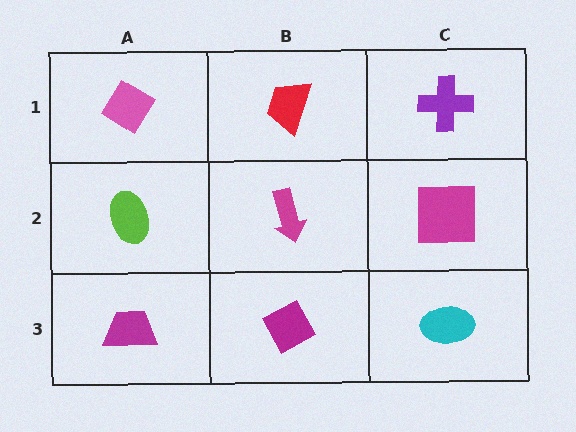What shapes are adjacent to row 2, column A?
A pink diamond (row 1, column A), a magenta trapezoid (row 3, column A), a magenta arrow (row 2, column B).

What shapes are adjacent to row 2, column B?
A red trapezoid (row 1, column B), a magenta diamond (row 3, column B), a lime ellipse (row 2, column A), a magenta square (row 2, column C).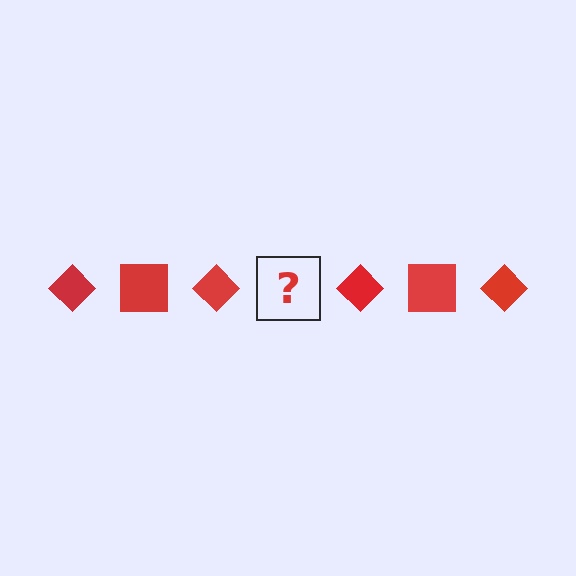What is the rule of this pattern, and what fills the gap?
The rule is that the pattern cycles through diamond, square shapes in red. The gap should be filled with a red square.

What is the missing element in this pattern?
The missing element is a red square.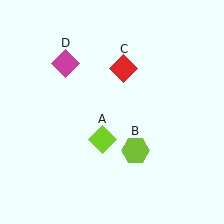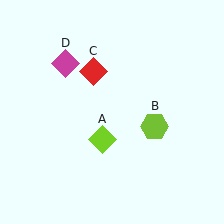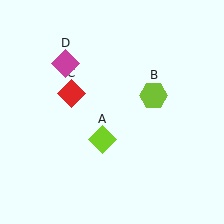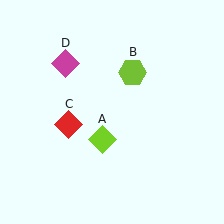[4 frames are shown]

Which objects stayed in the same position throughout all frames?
Lime diamond (object A) and magenta diamond (object D) remained stationary.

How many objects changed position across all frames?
2 objects changed position: lime hexagon (object B), red diamond (object C).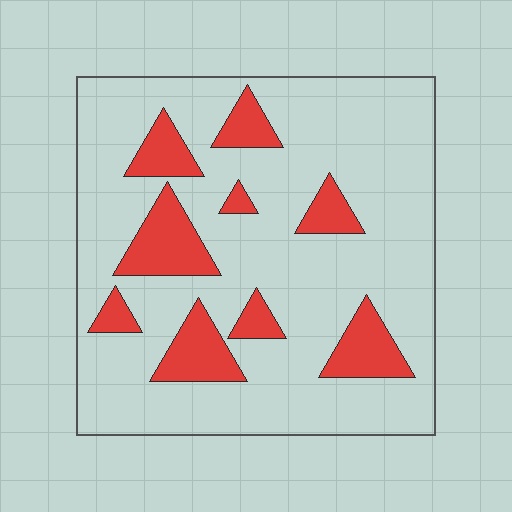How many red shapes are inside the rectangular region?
9.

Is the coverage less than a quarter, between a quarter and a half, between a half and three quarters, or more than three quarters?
Less than a quarter.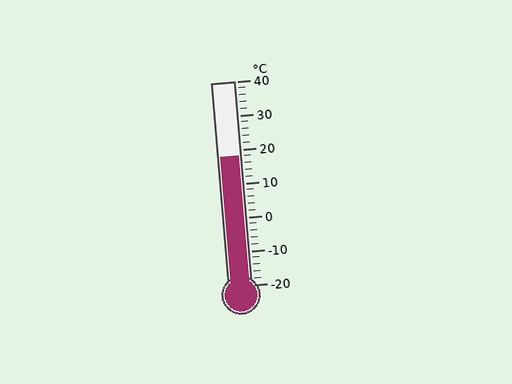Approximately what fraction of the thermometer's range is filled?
The thermometer is filled to approximately 65% of its range.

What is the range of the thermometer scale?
The thermometer scale ranges from -20°C to 40°C.